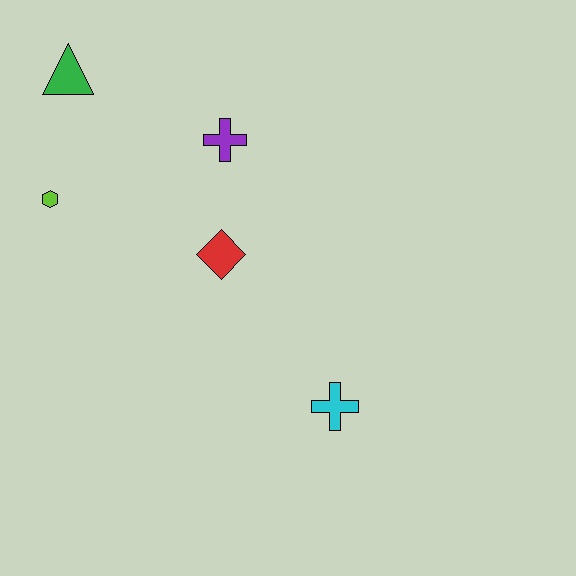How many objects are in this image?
There are 5 objects.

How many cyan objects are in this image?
There is 1 cyan object.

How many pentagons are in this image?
There are no pentagons.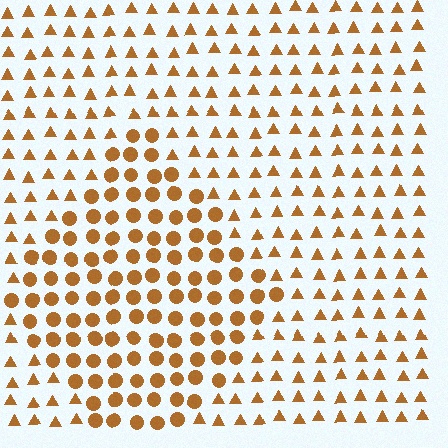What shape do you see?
I see a diamond.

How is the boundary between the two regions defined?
The boundary is defined by a change in element shape: circles inside vs. triangles outside. All elements share the same color and spacing.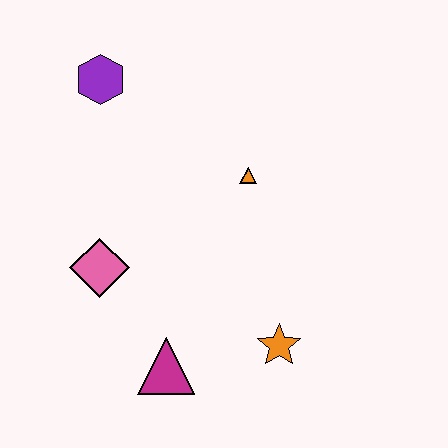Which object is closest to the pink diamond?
The magenta triangle is closest to the pink diamond.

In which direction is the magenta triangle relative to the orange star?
The magenta triangle is to the left of the orange star.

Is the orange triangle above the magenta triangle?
Yes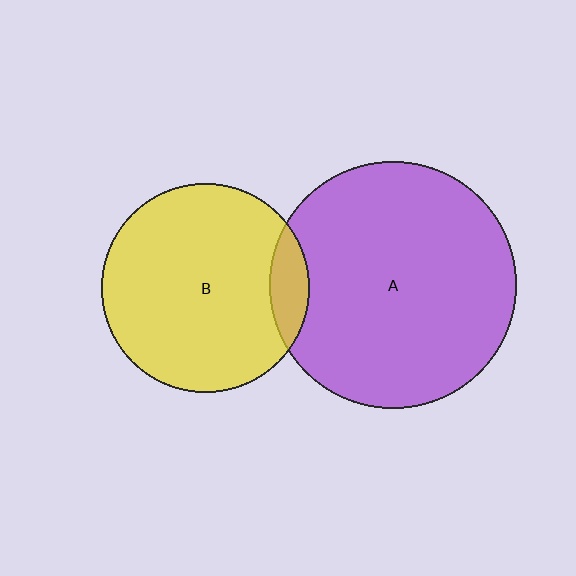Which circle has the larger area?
Circle A (purple).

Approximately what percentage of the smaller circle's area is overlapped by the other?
Approximately 10%.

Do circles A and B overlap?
Yes.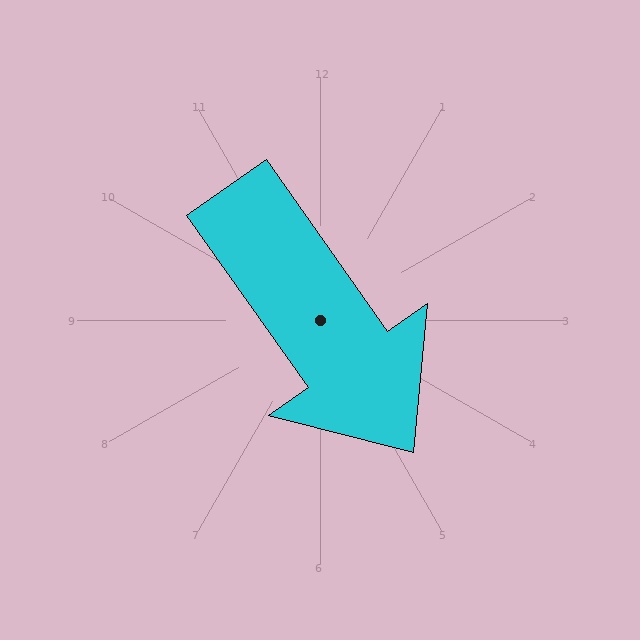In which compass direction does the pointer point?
Southeast.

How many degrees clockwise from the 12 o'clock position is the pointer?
Approximately 145 degrees.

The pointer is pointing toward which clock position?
Roughly 5 o'clock.